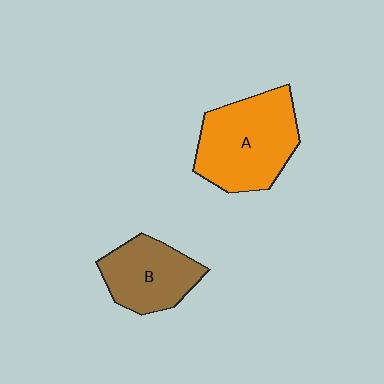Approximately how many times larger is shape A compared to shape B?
Approximately 1.4 times.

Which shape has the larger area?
Shape A (orange).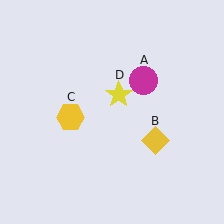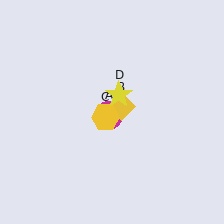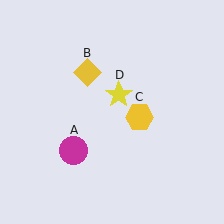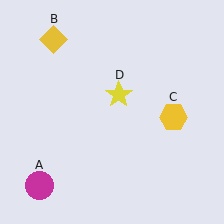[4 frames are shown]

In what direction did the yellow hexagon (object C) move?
The yellow hexagon (object C) moved right.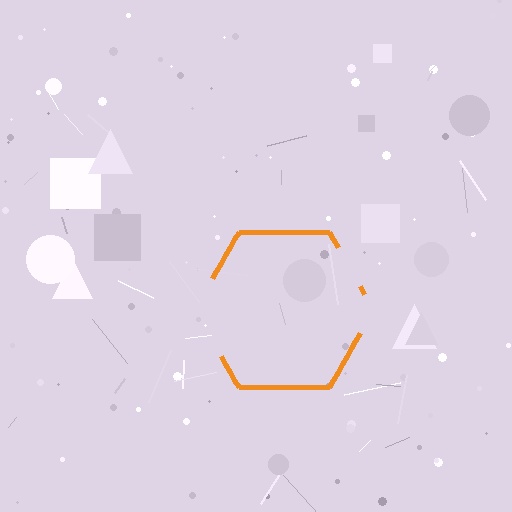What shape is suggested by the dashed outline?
The dashed outline suggests a hexagon.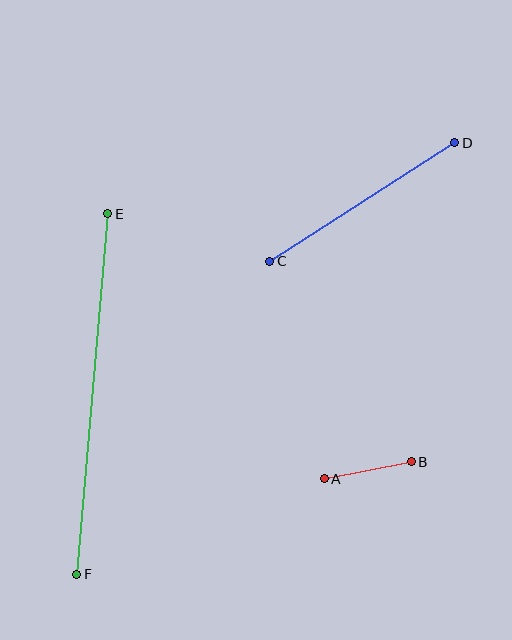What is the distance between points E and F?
The distance is approximately 362 pixels.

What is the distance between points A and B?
The distance is approximately 89 pixels.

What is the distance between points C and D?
The distance is approximately 220 pixels.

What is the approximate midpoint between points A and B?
The midpoint is at approximately (368, 470) pixels.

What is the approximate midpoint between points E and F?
The midpoint is at approximately (92, 394) pixels.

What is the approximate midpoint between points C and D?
The midpoint is at approximately (362, 202) pixels.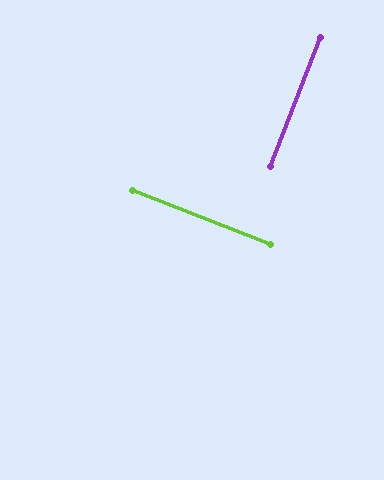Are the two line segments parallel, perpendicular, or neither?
Perpendicular — they meet at approximately 90°.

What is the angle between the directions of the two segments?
Approximately 90 degrees.